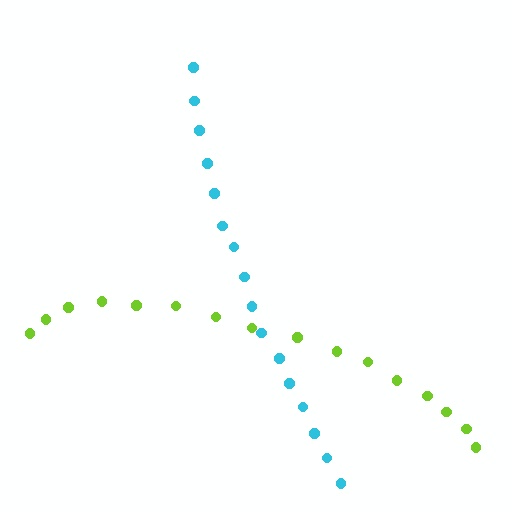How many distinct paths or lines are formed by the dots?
There are 2 distinct paths.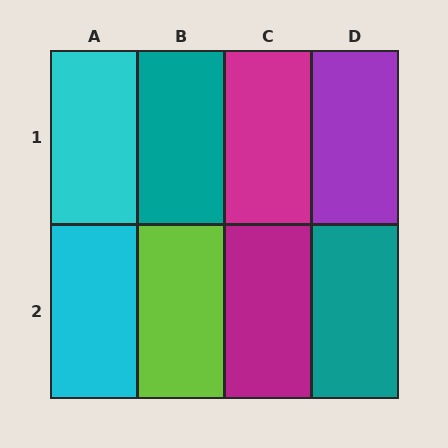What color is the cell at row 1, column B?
Teal.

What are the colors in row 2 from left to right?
Cyan, lime, magenta, teal.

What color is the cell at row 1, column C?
Magenta.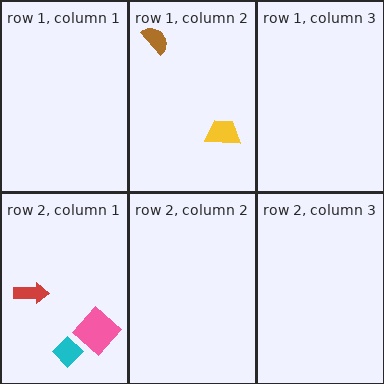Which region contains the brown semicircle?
The row 1, column 2 region.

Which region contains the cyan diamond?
The row 2, column 1 region.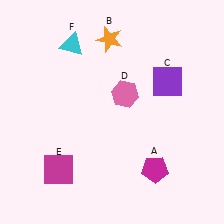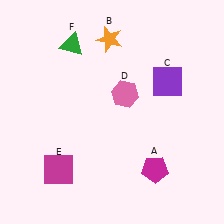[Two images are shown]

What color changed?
The triangle (F) changed from cyan in Image 1 to green in Image 2.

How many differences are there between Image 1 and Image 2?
There is 1 difference between the two images.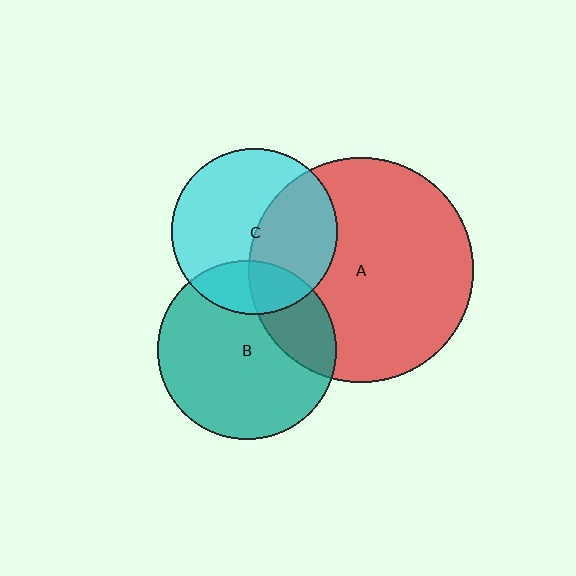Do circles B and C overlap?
Yes.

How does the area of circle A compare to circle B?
Approximately 1.6 times.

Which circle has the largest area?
Circle A (red).